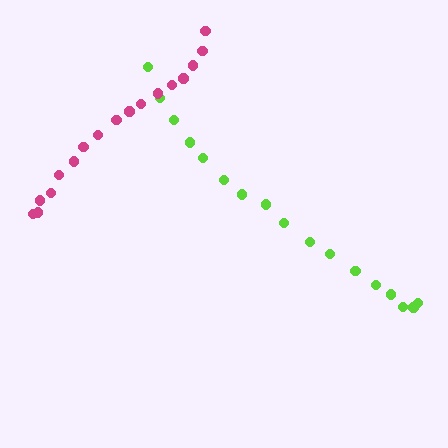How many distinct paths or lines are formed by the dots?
There are 2 distinct paths.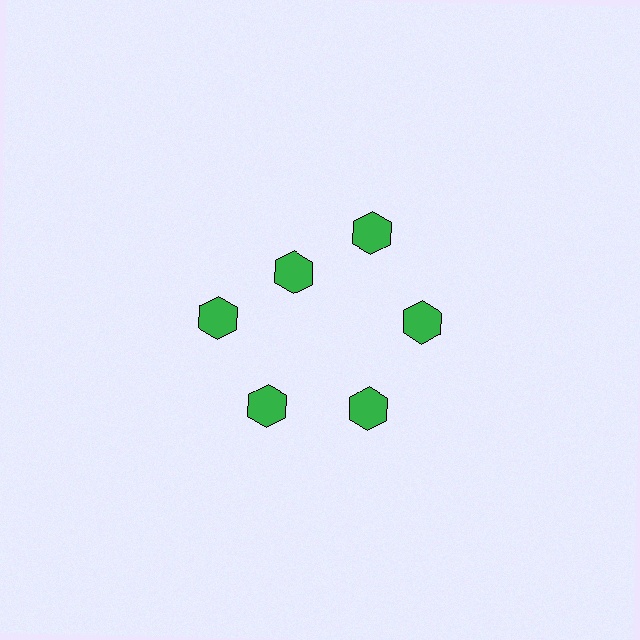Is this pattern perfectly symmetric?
No. The 6 green hexagons are arranged in a ring, but one element near the 11 o'clock position is pulled inward toward the center, breaking the 6-fold rotational symmetry.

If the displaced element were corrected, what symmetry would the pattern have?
It would have 6-fold rotational symmetry — the pattern would map onto itself every 60 degrees.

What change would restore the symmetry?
The symmetry would be restored by moving it outward, back onto the ring so that all 6 hexagons sit at equal angles and equal distance from the center.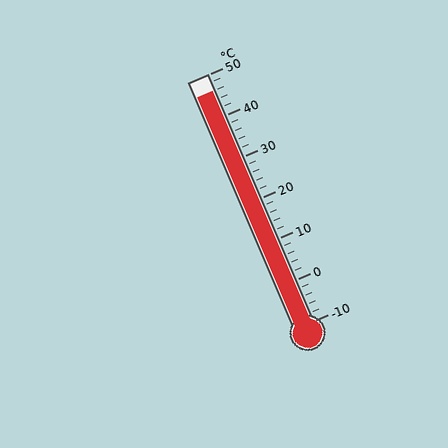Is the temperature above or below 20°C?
The temperature is above 20°C.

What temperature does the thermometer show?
The thermometer shows approximately 46°C.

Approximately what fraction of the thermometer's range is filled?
The thermometer is filled to approximately 95% of its range.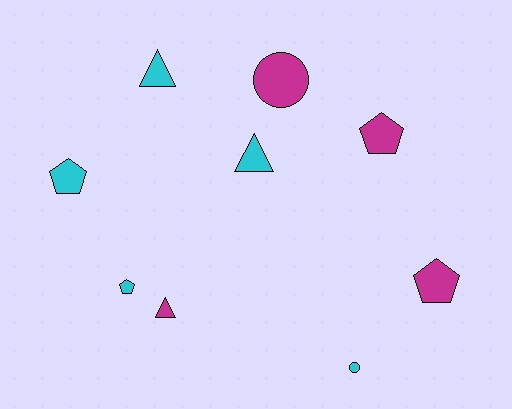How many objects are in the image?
There are 9 objects.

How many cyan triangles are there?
There are 2 cyan triangles.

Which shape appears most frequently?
Pentagon, with 4 objects.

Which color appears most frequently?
Cyan, with 5 objects.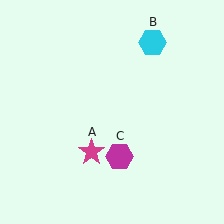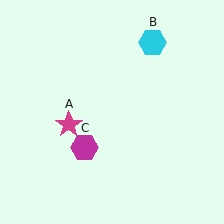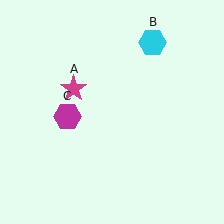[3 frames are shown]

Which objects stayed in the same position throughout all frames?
Cyan hexagon (object B) remained stationary.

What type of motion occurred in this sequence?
The magenta star (object A), magenta hexagon (object C) rotated clockwise around the center of the scene.